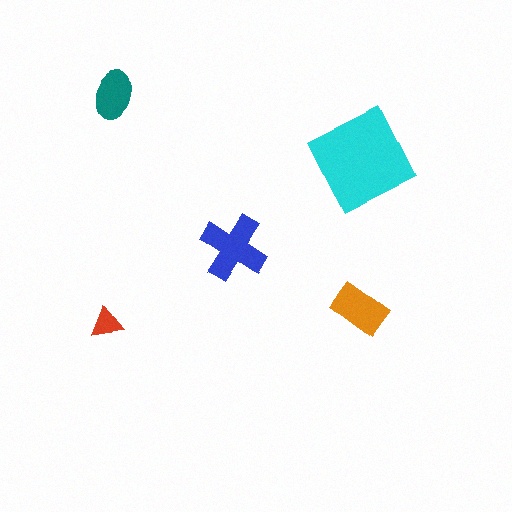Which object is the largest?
The cyan diamond.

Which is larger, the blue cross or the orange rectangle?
The blue cross.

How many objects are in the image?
There are 5 objects in the image.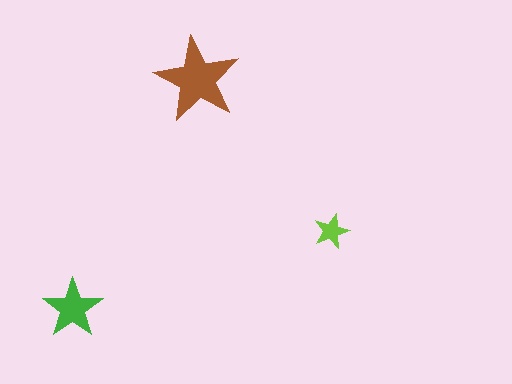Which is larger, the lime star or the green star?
The green one.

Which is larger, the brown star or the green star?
The brown one.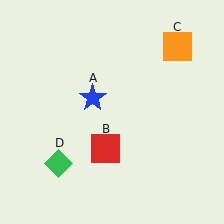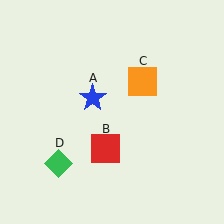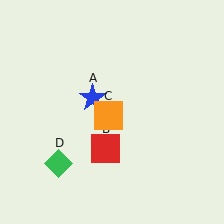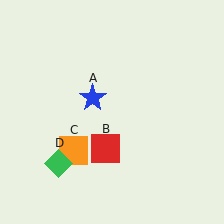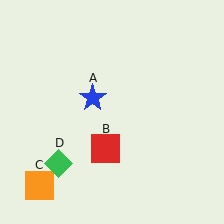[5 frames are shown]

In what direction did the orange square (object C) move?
The orange square (object C) moved down and to the left.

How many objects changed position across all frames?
1 object changed position: orange square (object C).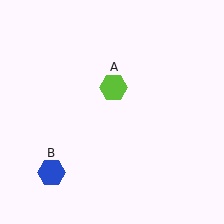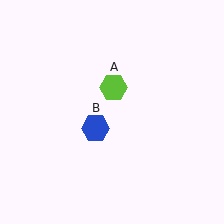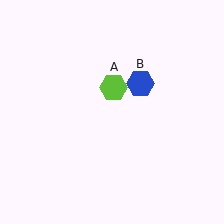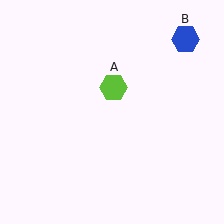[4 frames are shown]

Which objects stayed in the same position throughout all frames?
Lime hexagon (object A) remained stationary.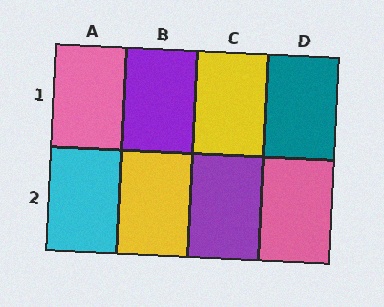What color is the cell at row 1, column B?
Purple.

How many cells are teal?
1 cell is teal.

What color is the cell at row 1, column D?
Teal.